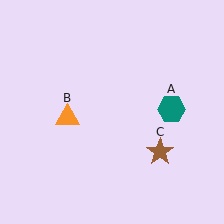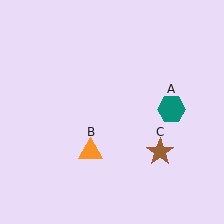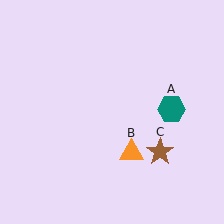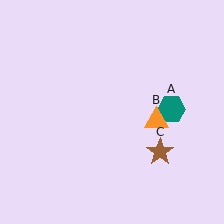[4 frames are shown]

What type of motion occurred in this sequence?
The orange triangle (object B) rotated counterclockwise around the center of the scene.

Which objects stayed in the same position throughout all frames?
Teal hexagon (object A) and brown star (object C) remained stationary.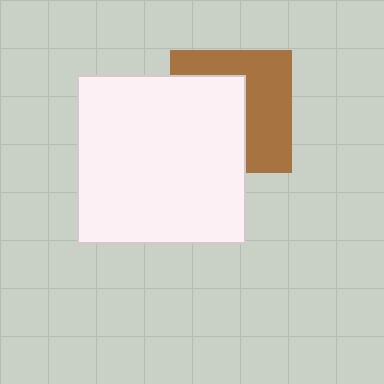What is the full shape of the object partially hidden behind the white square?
The partially hidden object is a brown square.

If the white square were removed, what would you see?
You would see the complete brown square.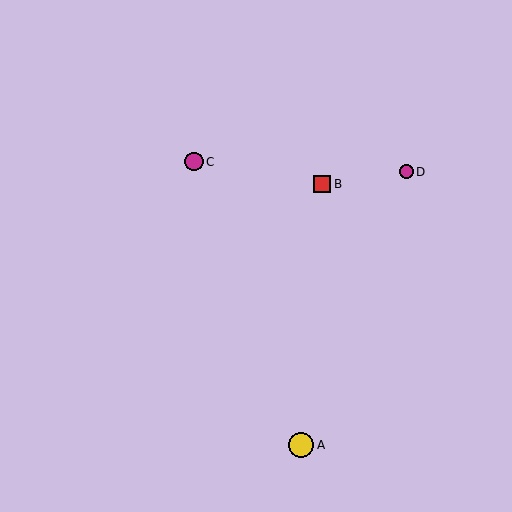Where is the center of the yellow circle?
The center of the yellow circle is at (301, 445).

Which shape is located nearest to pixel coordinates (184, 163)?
The magenta circle (labeled C) at (194, 162) is nearest to that location.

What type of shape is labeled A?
Shape A is a yellow circle.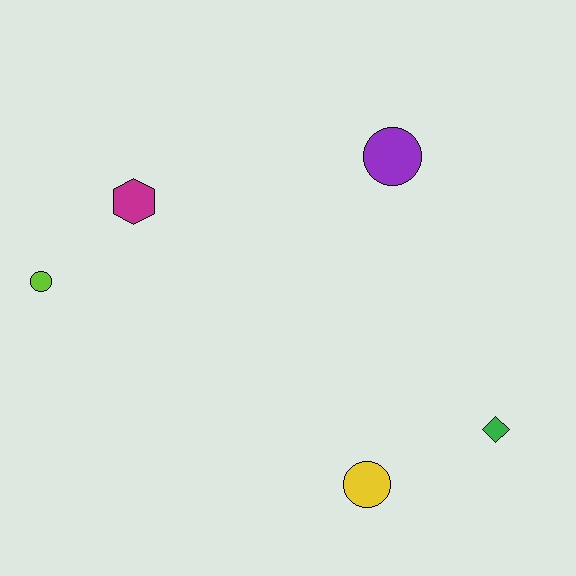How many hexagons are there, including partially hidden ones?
There is 1 hexagon.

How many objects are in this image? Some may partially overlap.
There are 5 objects.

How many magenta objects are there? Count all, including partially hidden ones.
There is 1 magenta object.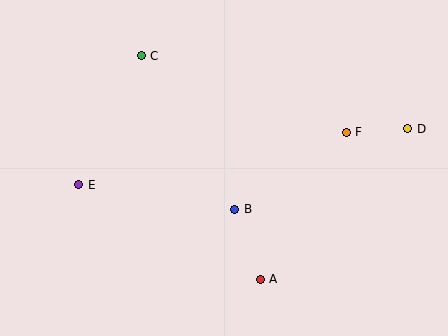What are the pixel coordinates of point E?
Point E is at (79, 185).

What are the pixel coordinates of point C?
Point C is at (141, 56).